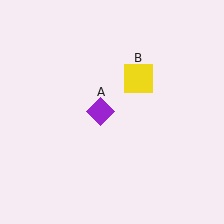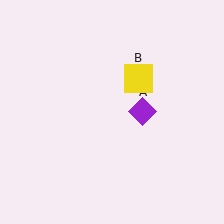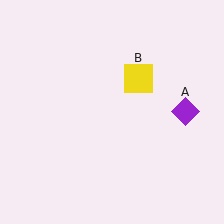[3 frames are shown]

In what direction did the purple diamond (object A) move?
The purple diamond (object A) moved right.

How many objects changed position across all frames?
1 object changed position: purple diamond (object A).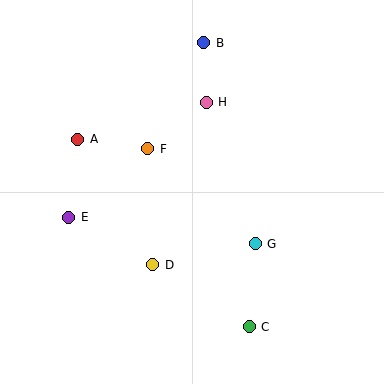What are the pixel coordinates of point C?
Point C is at (249, 327).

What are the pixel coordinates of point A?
Point A is at (78, 139).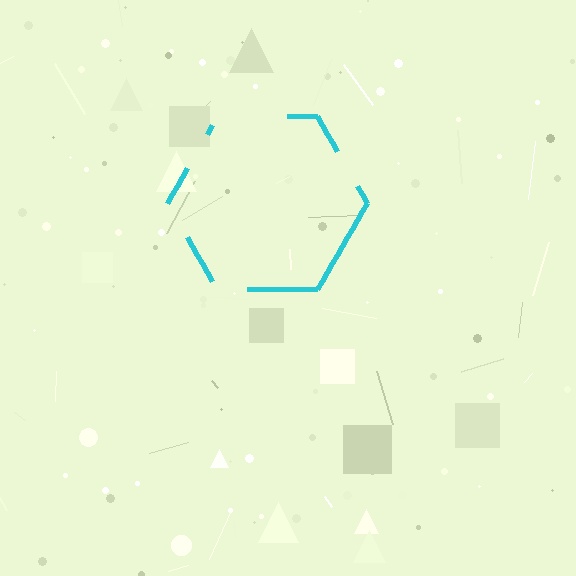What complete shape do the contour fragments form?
The contour fragments form a hexagon.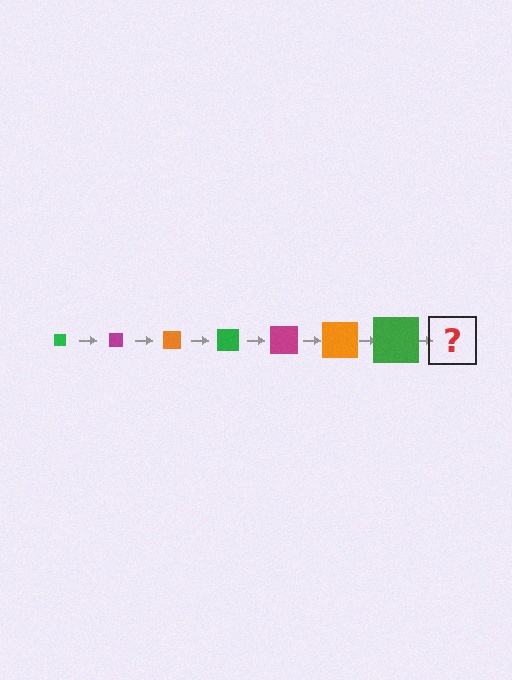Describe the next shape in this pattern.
It should be a magenta square, larger than the previous one.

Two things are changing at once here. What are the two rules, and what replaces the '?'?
The two rules are that the square grows larger each step and the color cycles through green, magenta, and orange. The '?' should be a magenta square, larger than the previous one.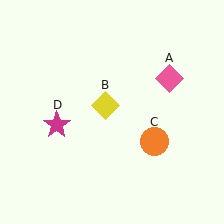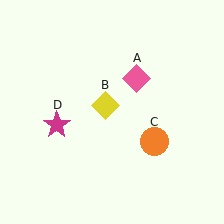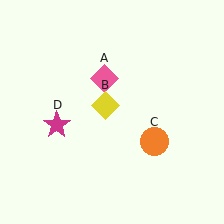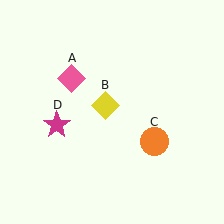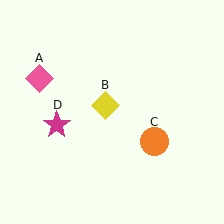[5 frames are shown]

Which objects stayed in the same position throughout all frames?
Yellow diamond (object B) and orange circle (object C) and magenta star (object D) remained stationary.